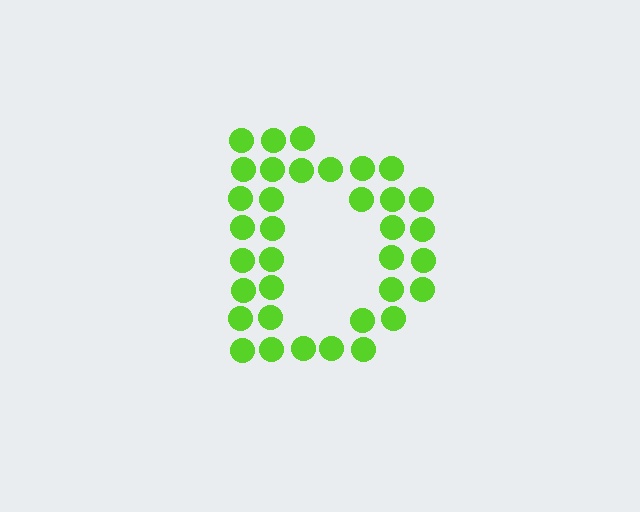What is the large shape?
The large shape is the letter D.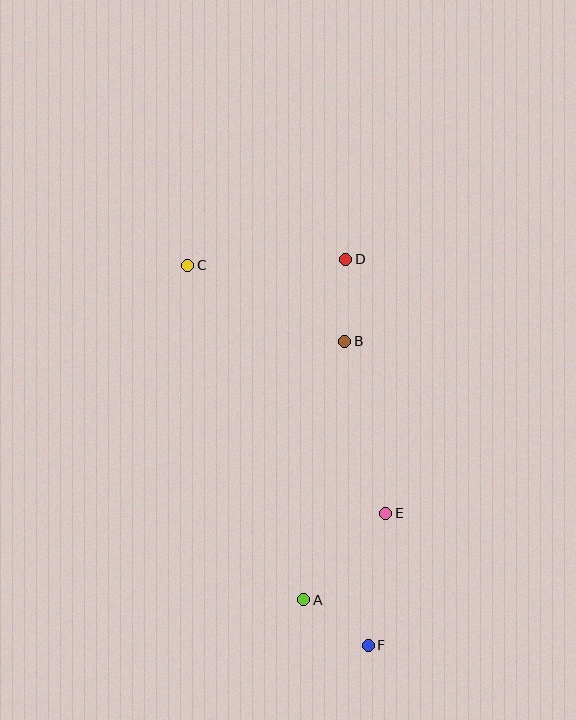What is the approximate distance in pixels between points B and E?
The distance between B and E is approximately 177 pixels.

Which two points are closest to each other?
Points A and F are closest to each other.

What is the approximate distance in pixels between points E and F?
The distance between E and F is approximately 133 pixels.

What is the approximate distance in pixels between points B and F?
The distance between B and F is approximately 305 pixels.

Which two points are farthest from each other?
Points C and F are farthest from each other.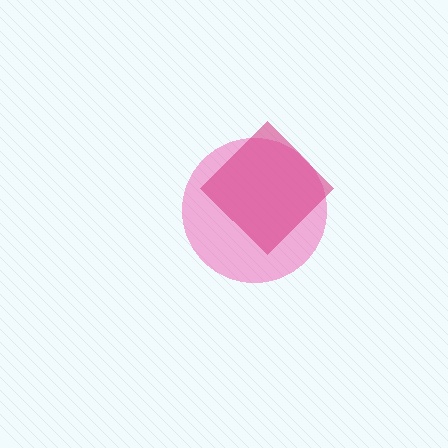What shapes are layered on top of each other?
The layered shapes are: a pink circle, a magenta diamond.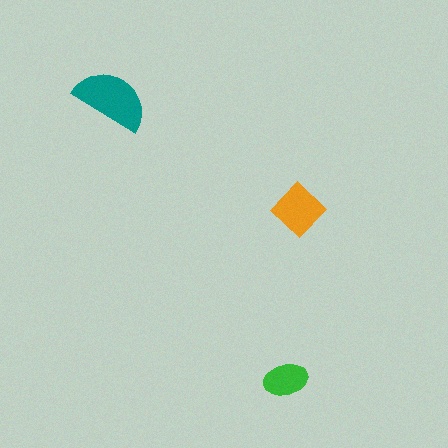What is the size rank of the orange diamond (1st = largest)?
2nd.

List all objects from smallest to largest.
The green ellipse, the orange diamond, the teal semicircle.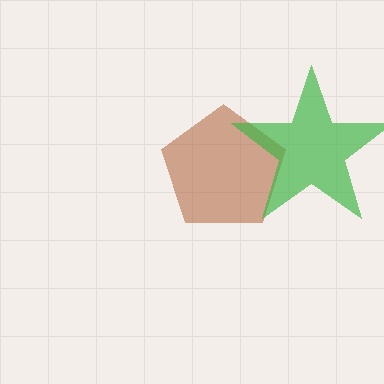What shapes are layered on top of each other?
The layered shapes are: a brown pentagon, a green star.